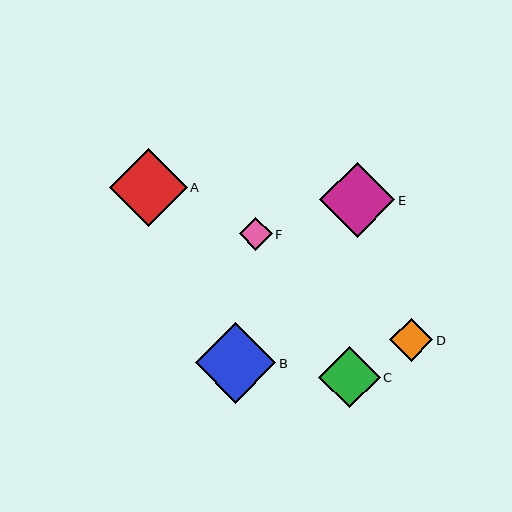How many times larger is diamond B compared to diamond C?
Diamond B is approximately 1.3 times the size of diamond C.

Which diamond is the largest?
Diamond B is the largest with a size of approximately 80 pixels.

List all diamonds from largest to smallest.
From largest to smallest: B, A, E, C, D, F.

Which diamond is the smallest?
Diamond F is the smallest with a size of approximately 33 pixels.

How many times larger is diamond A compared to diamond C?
Diamond A is approximately 1.3 times the size of diamond C.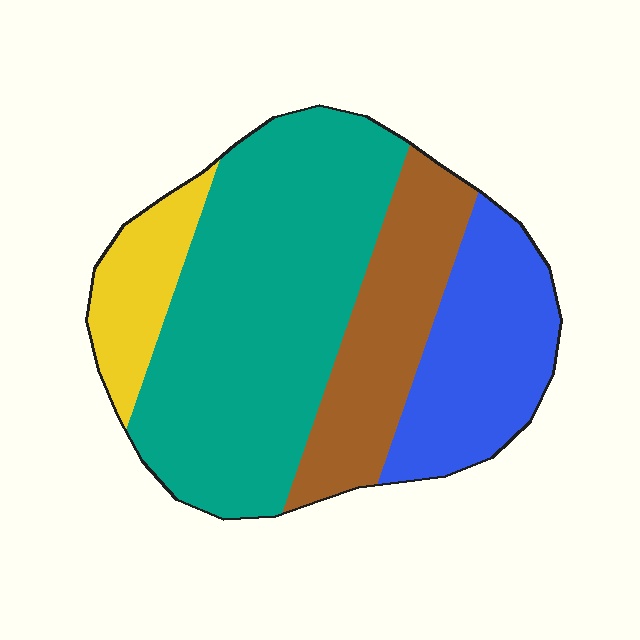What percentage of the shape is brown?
Brown takes up about one fifth (1/5) of the shape.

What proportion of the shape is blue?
Blue takes up about one fifth (1/5) of the shape.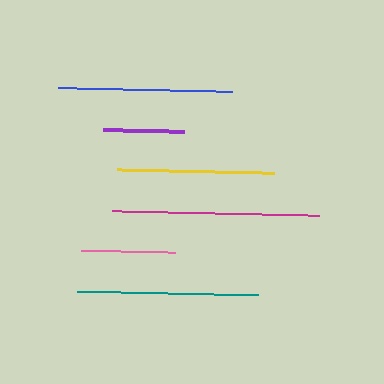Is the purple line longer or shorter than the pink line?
The pink line is longer than the purple line.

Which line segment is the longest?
The magenta line is the longest at approximately 207 pixels.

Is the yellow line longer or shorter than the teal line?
The teal line is longer than the yellow line.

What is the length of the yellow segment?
The yellow segment is approximately 157 pixels long.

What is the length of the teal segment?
The teal segment is approximately 182 pixels long.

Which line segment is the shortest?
The purple line is the shortest at approximately 81 pixels.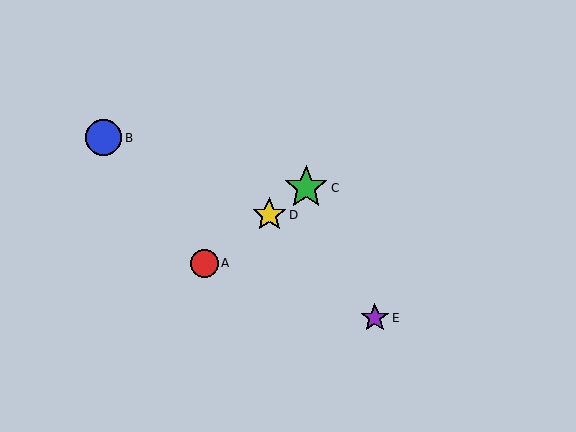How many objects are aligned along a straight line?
3 objects (A, C, D) are aligned along a straight line.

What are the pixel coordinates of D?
Object D is at (269, 215).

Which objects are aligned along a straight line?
Objects A, C, D are aligned along a straight line.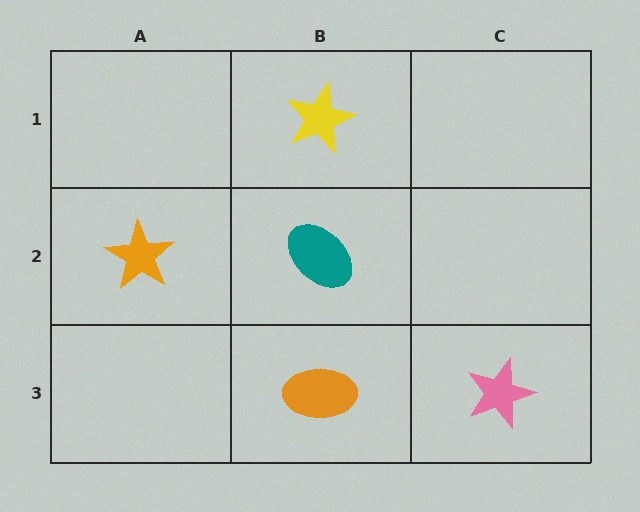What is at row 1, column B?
A yellow star.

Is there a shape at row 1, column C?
No, that cell is empty.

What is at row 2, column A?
An orange star.